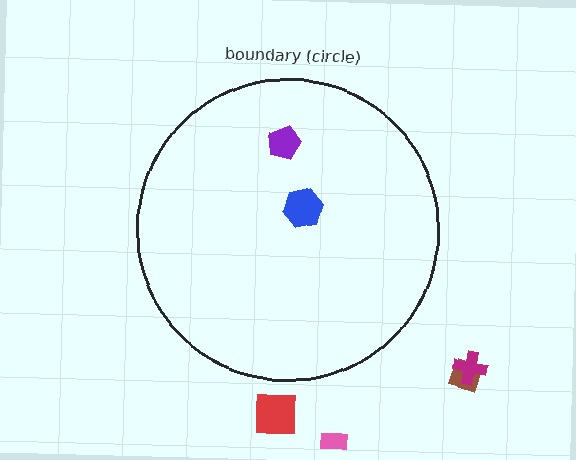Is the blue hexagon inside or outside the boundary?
Inside.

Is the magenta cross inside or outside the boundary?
Outside.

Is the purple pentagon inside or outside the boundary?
Inside.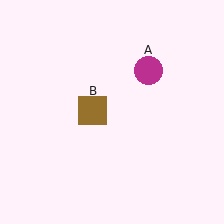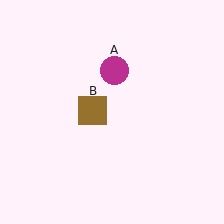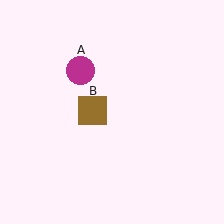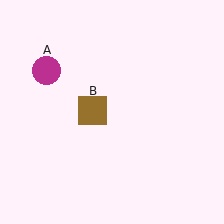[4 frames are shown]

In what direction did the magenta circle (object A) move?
The magenta circle (object A) moved left.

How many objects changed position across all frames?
1 object changed position: magenta circle (object A).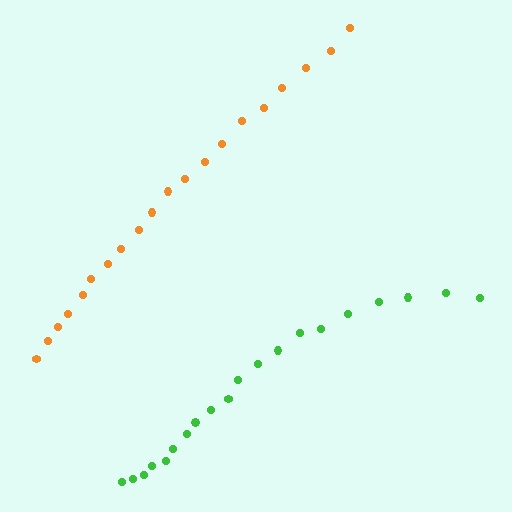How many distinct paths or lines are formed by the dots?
There are 2 distinct paths.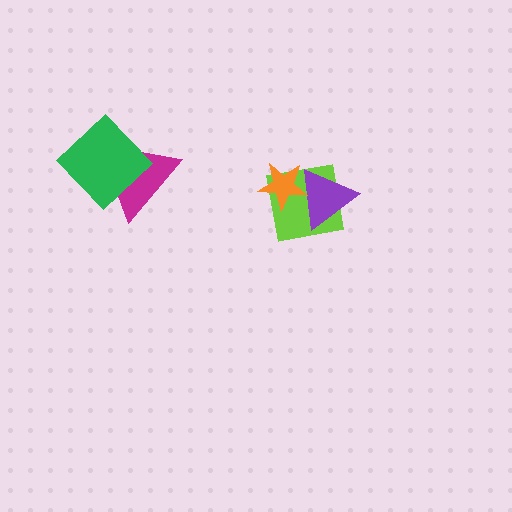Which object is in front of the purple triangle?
The orange star is in front of the purple triangle.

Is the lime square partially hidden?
Yes, it is partially covered by another shape.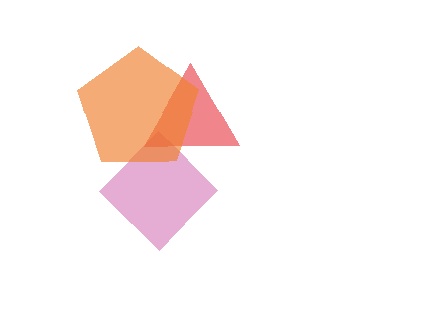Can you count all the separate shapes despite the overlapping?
Yes, there are 3 separate shapes.